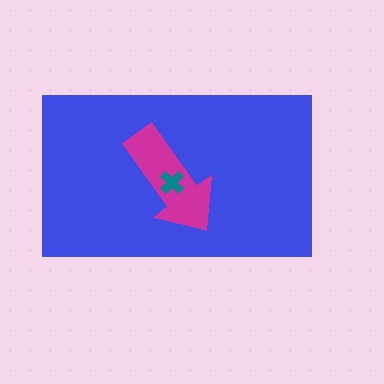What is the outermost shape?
The blue rectangle.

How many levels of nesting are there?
3.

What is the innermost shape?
The teal cross.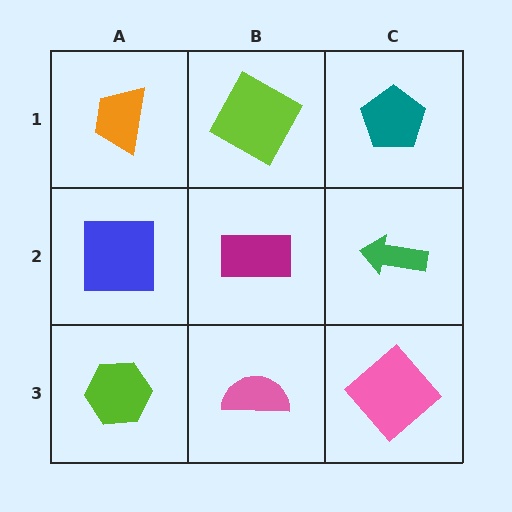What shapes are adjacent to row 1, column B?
A magenta rectangle (row 2, column B), an orange trapezoid (row 1, column A), a teal pentagon (row 1, column C).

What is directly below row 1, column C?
A green arrow.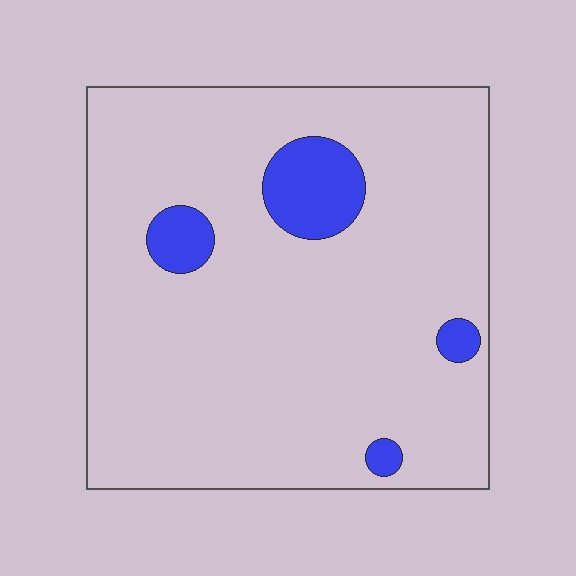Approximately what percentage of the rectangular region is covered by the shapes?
Approximately 10%.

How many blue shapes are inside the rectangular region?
4.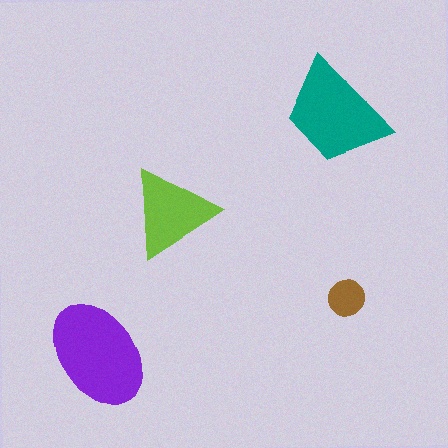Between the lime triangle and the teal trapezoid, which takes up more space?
The teal trapezoid.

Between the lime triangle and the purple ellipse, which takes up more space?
The purple ellipse.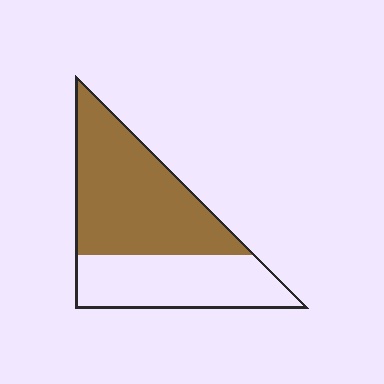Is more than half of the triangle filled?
Yes.